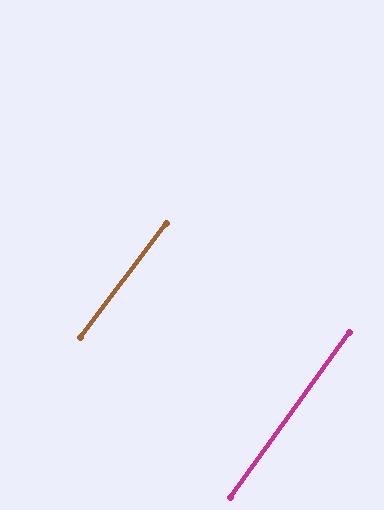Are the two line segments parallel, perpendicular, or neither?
Parallel — their directions differ by only 1.3°.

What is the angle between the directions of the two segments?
Approximately 1 degree.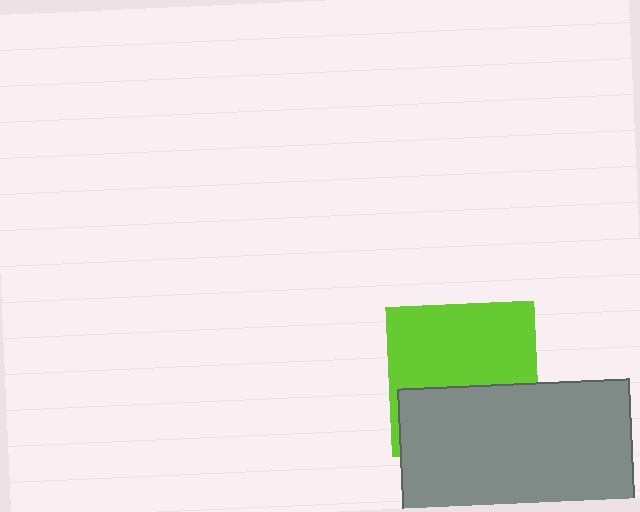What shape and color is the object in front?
The object in front is a gray rectangle.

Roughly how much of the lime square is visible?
About half of it is visible (roughly 57%).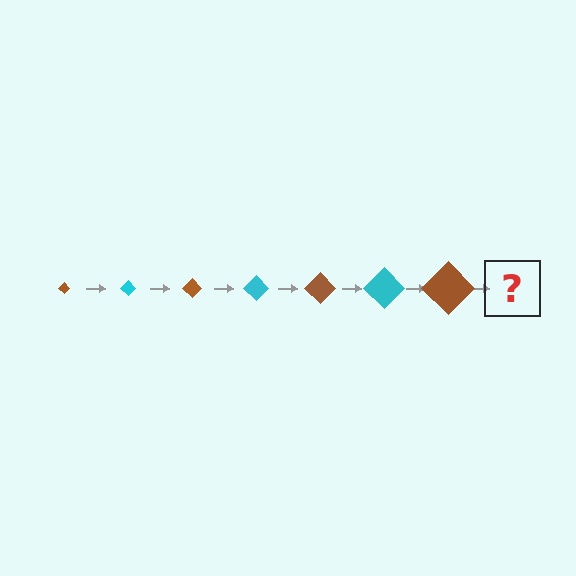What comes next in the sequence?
The next element should be a cyan diamond, larger than the previous one.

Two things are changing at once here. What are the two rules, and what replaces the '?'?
The two rules are that the diamond grows larger each step and the color cycles through brown and cyan. The '?' should be a cyan diamond, larger than the previous one.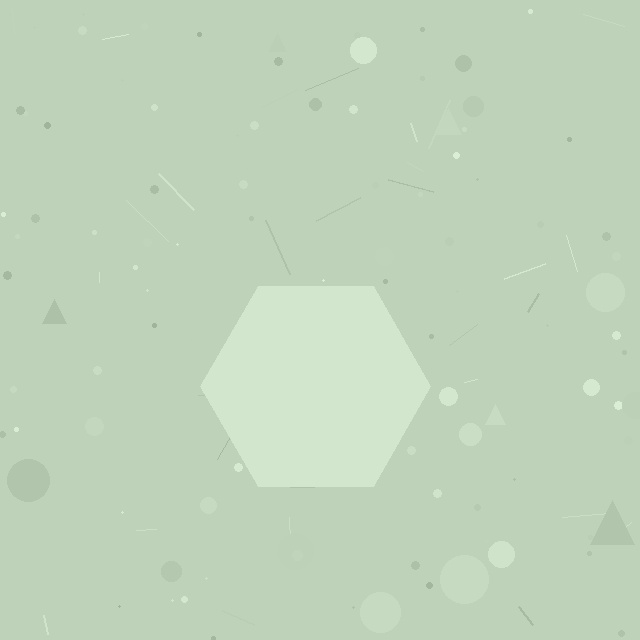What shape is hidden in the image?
A hexagon is hidden in the image.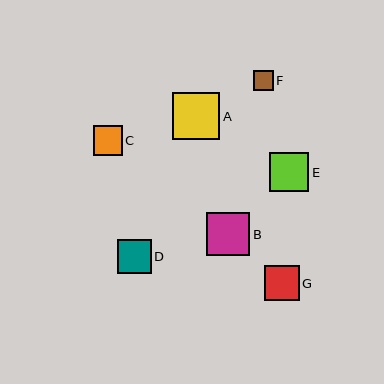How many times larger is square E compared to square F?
Square E is approximately 2.0 times the size of square F.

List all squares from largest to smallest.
From largest to smallest: A, B, E, G, D, C, F.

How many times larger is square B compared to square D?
Square B is approximately 1.3 times the size of square D.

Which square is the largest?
Square A is the largest with a size of approximately 47 pixels.